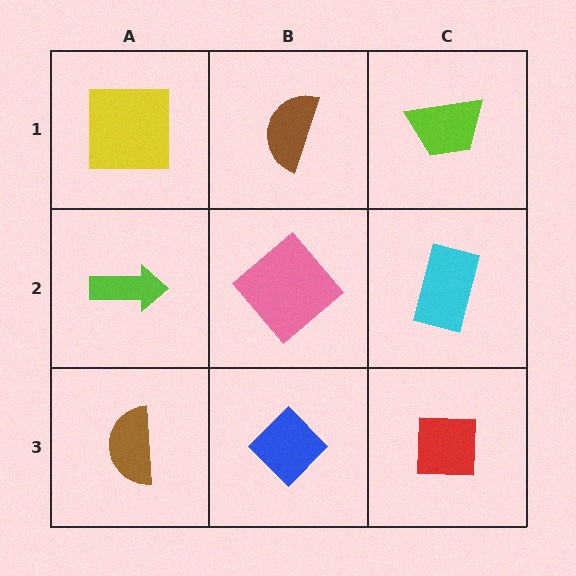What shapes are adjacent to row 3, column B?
A pink diamond (row 2, column B), a brown semicircle (row 3, column A), a red square (row 3, column C).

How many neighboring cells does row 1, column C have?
2.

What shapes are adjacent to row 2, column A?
A yellow square (row 1, column A), a brown semicircle (row 3, column A), a pink diamond (row 2, column B).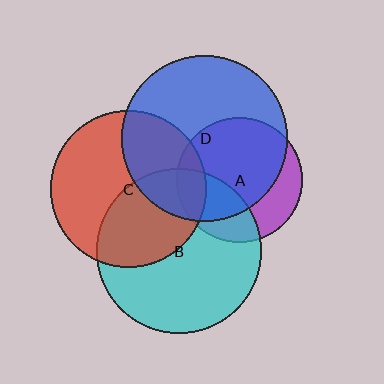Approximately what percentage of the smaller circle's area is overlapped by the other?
Approximately 30%.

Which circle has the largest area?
Circle D (blue).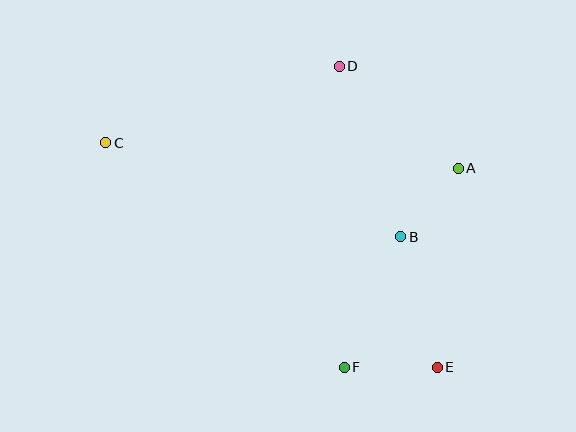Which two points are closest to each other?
Points A and B are closest to each other.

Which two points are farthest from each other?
Points C and E are farthest from each other.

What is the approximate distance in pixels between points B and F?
The distance between B and F is approximately 142 pixels.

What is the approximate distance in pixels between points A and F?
The distance between A and F is approximately 229 pixels.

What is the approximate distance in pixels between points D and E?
The distance between D and E is approximately 317 pixels.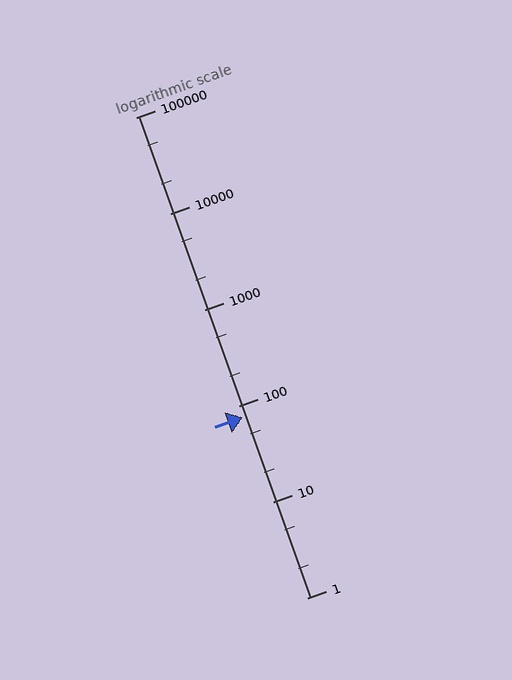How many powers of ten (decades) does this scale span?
The scale spans 5 decades, from 1 to 100000.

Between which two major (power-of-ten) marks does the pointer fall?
The pointer is between 10 and 100.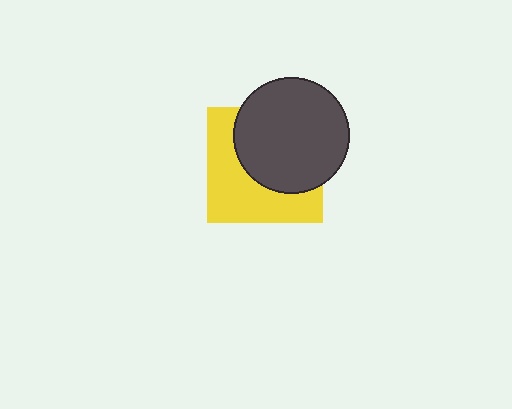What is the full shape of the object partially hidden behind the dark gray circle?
The partially hidden object is a yellow square.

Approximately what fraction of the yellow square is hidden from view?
Roughly 51% of the yellow square is hidden behind the dark gray circle.